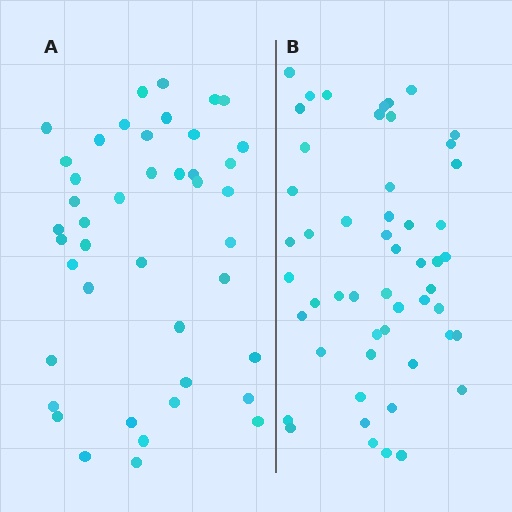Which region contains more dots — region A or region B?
Region B (the right region) has more dots.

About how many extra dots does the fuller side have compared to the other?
Region B has roughly 8 or so more dots than region A.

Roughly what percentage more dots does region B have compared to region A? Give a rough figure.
About 20% more.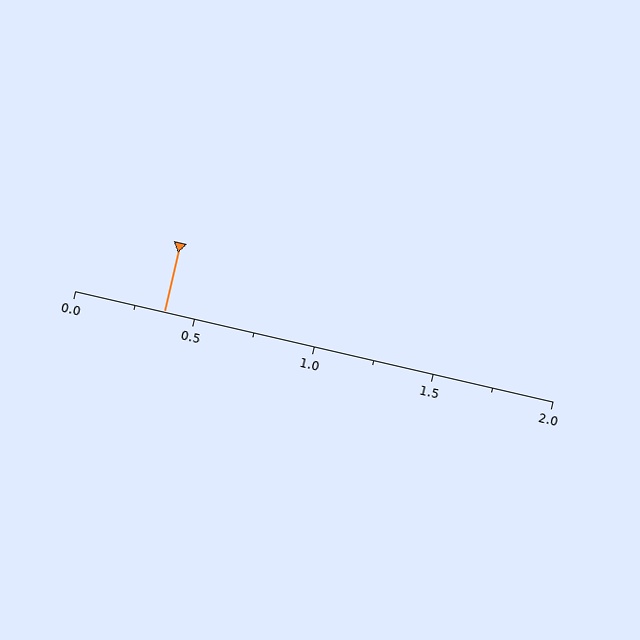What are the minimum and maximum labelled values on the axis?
The axis runs from 0.0 to 2.0.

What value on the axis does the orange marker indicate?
The marker indicates approximately 0.38.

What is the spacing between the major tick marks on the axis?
The major ticks are spaced 0.5 apart.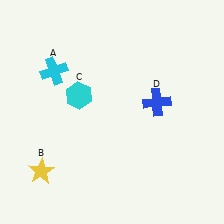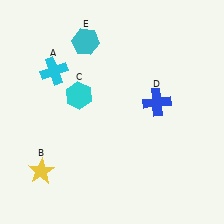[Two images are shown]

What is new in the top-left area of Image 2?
A cyan hexagon (E) was added in the top-left area of Image 2.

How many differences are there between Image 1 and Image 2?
There is 1 difference between the two images.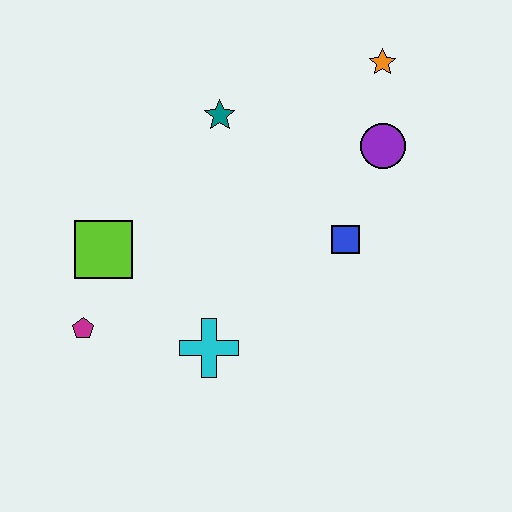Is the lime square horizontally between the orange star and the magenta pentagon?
Yes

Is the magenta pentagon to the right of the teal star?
No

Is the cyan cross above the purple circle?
No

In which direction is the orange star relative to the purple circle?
The orange star is above the purple circle.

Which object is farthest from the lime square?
The orange star is farthest from the lime square.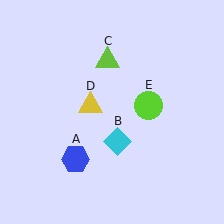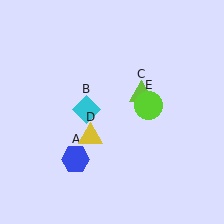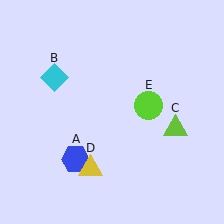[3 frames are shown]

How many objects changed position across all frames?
3 objects changed position: cyan diamond (object B), lime triangle (object C), yellow triangle (object D).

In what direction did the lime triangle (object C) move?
The lime triangle (object C) moved down and to the right.